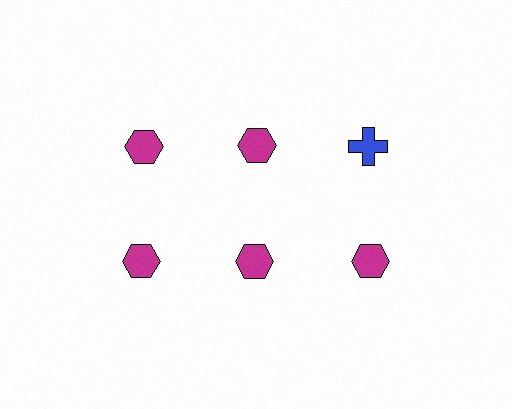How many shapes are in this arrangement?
There are 6 shapes arranged in a grid pattern.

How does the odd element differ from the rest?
It differs in both color (blue instead of magenta) and shape (cross instead of hexagon).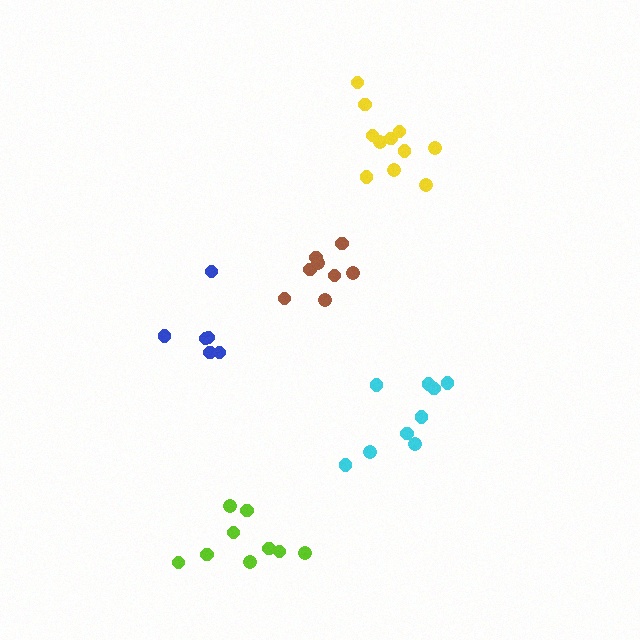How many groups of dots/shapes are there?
There are 5 groups.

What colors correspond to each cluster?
The clusters are colored: cyan, brown, yellow, blue, lime.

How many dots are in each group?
Group 1: 9 dots, Group 2: 8 dots, Group 3: 11 dots, Group 4: 6 dots, Group 5: 9 dots (43 total).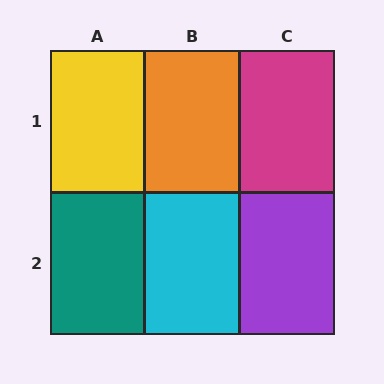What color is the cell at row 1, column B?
Orange.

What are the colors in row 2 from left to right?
Teal, cyan, purple.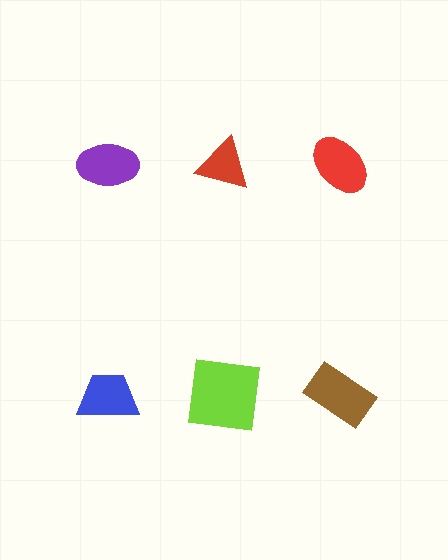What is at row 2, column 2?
A lime square.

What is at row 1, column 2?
A red triangle.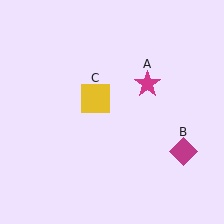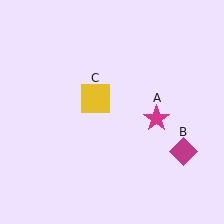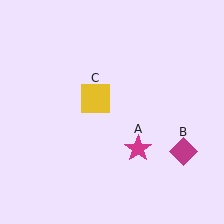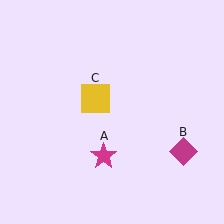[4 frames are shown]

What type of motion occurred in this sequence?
The magenta star (object A) rotated clockwise around the center of the scene.